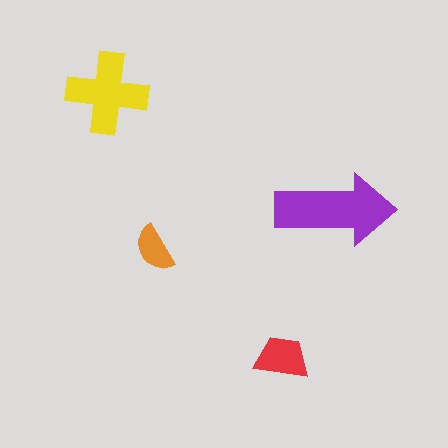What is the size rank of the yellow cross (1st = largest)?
2nd.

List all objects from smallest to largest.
The orange semicircle, the red trapezoid, the yellow cross, the purple arrow.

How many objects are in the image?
There are 4 objects in the image.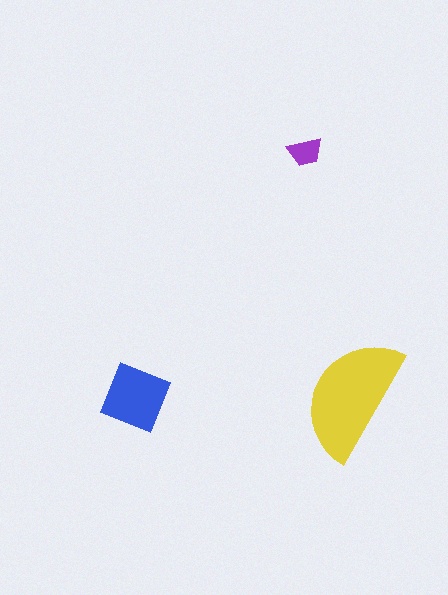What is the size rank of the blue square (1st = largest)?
2nd.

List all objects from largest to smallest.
The yellow semicircle, the blue square, the purple trapezoid.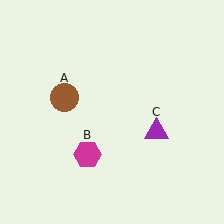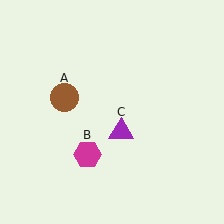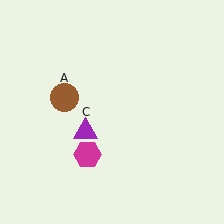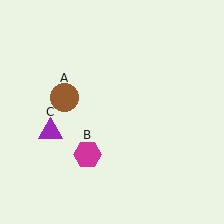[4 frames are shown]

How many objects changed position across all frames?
1 object changed position: purple triangle (object C).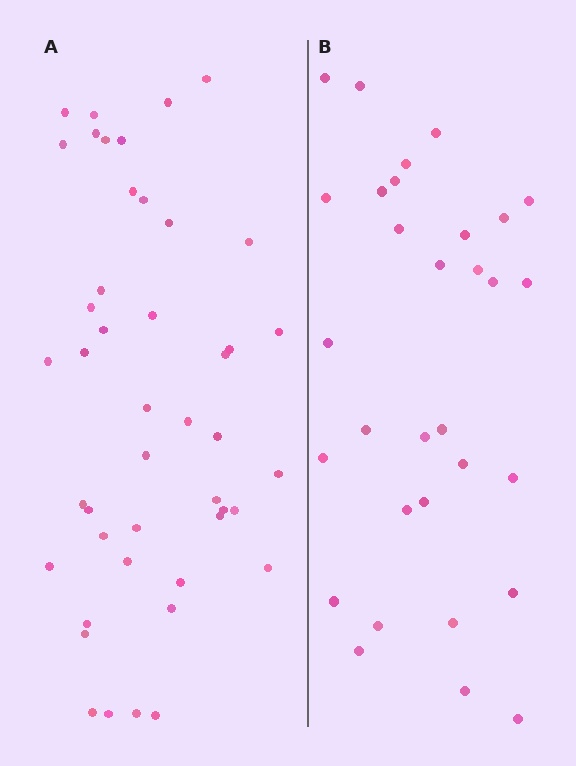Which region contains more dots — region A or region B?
Region A (the left region) has more dots.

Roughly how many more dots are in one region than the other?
Region A has approximately 15 more dots than region B.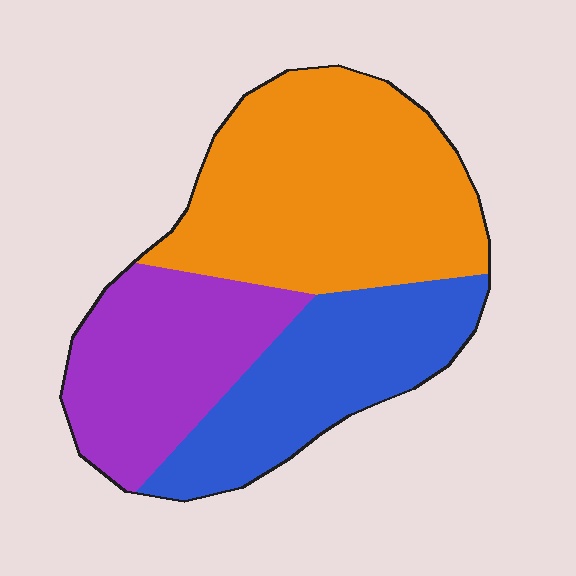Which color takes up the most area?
Orange, at roughly 45%.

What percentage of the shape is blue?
Blue covers roughly 30% of the shape.